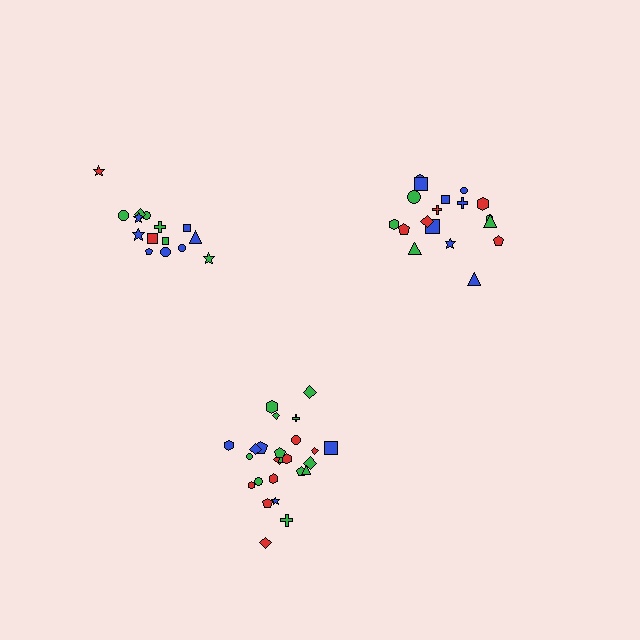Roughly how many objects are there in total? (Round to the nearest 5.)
Roughly 60 objects in total.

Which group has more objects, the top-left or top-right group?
The top-right group.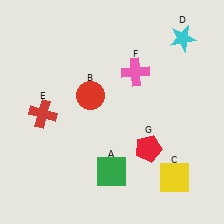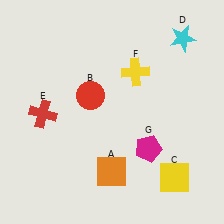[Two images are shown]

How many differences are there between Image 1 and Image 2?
There are 3 differences between the two images.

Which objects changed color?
A changed from green to orange. F changed from pink to yellow. G changed from red to magenta.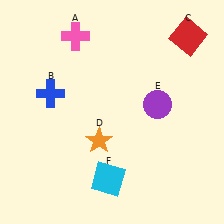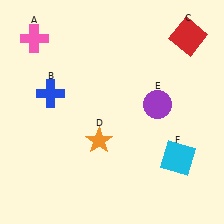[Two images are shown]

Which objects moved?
The objects that moved are: the pink cross (A), the cyan square (F).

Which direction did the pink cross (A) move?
The pink cross (A) moved left.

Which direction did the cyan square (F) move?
The cyan square (F) moved right.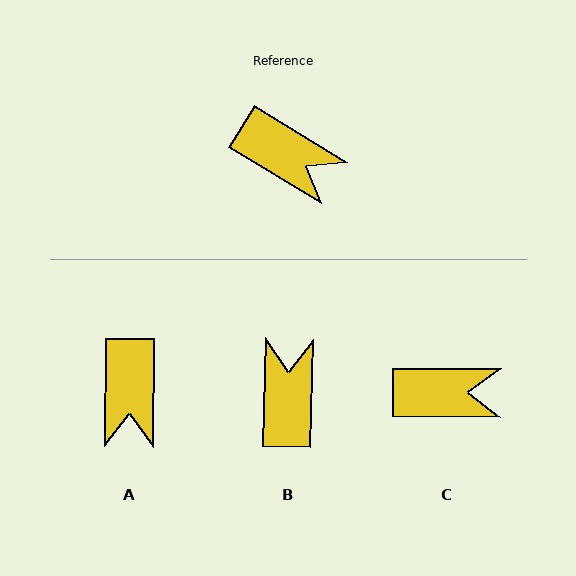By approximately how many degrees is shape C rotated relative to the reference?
Approximately 31 degrees counter-clockwise.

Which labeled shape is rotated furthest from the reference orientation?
B, about 120 degrees away.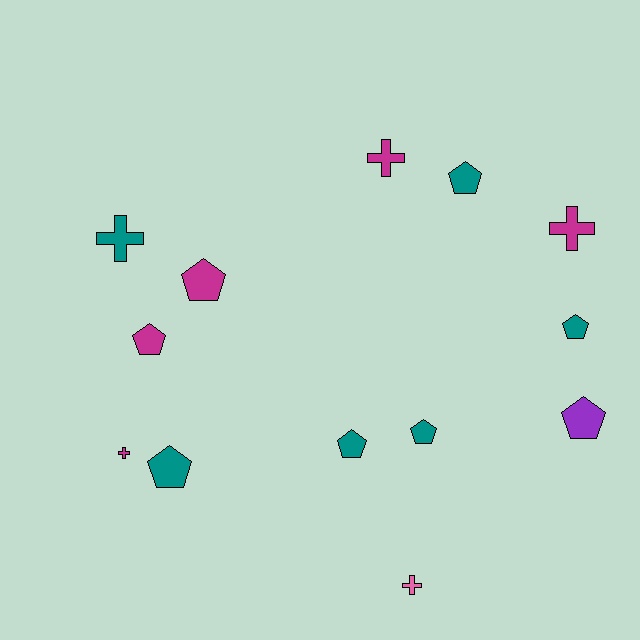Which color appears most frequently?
Teal, with 6 objects.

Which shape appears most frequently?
Pentagon, with 8 objects.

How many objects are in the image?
There are 13 objects.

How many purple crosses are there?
There are no purple crosses.